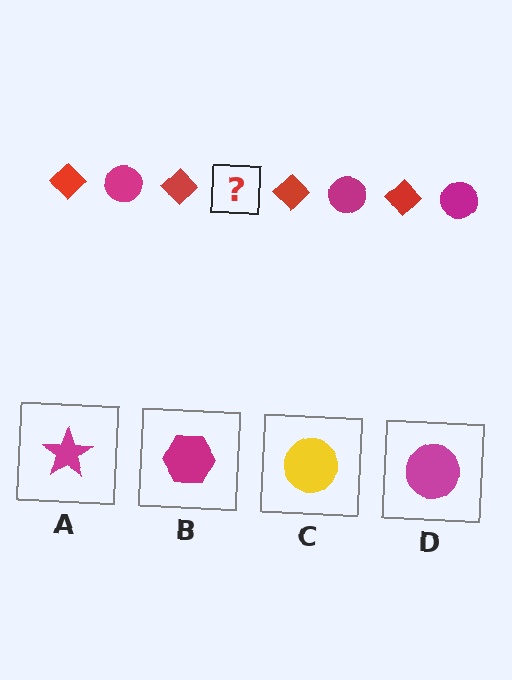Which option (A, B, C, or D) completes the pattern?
D.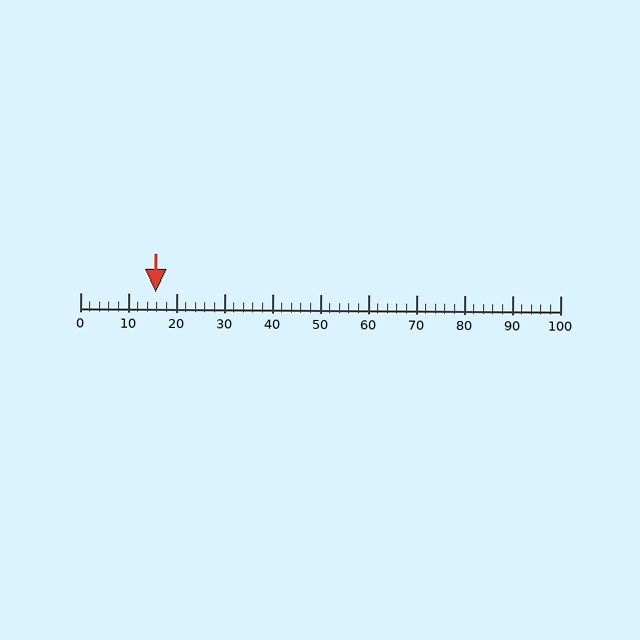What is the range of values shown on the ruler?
The ruler shows values from 0 to 100.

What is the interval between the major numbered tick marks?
The major tick marks are spaced 10 units apart.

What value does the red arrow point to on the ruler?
The red arrow points to approximately 16.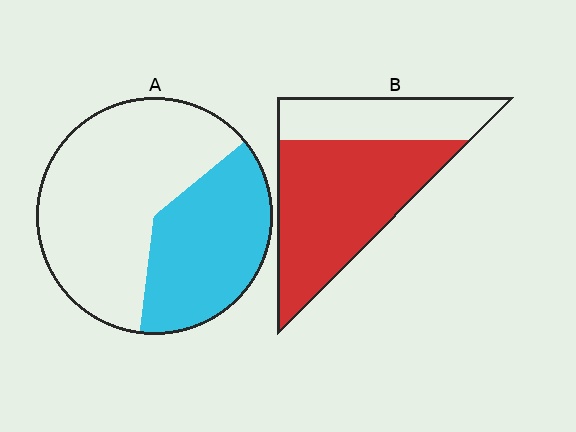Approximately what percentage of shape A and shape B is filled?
A is approximately 40% and B is approximately 65%.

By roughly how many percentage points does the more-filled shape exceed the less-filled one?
By roughly 30 percentage points (B over A).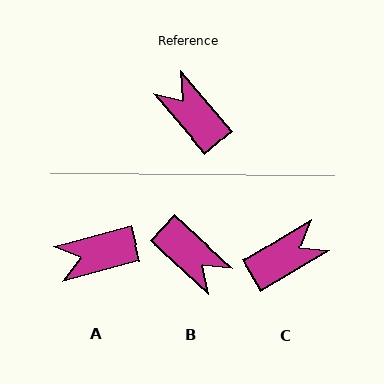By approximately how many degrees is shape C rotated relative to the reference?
Approximately 99 degrees clockwise.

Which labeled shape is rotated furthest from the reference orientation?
B, about 173 degrees away.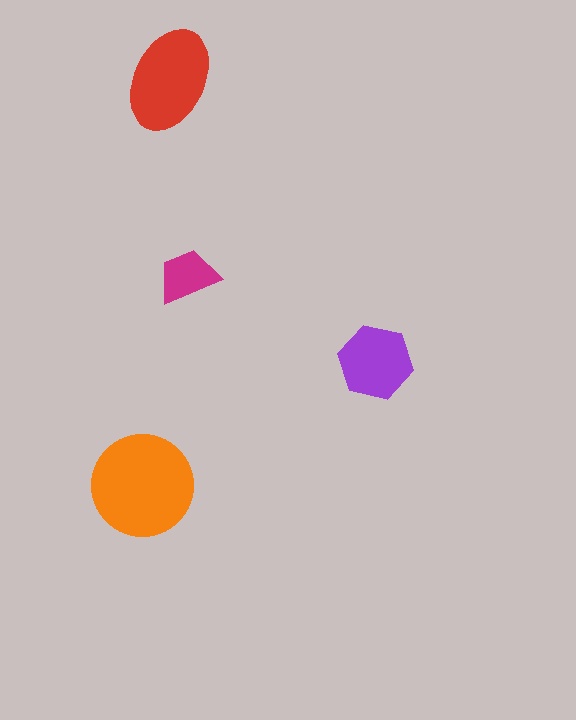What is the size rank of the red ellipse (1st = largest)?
2nd.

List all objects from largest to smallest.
The orange circle, the red ellipse, the purple hexagon, the magenta trapezoid.